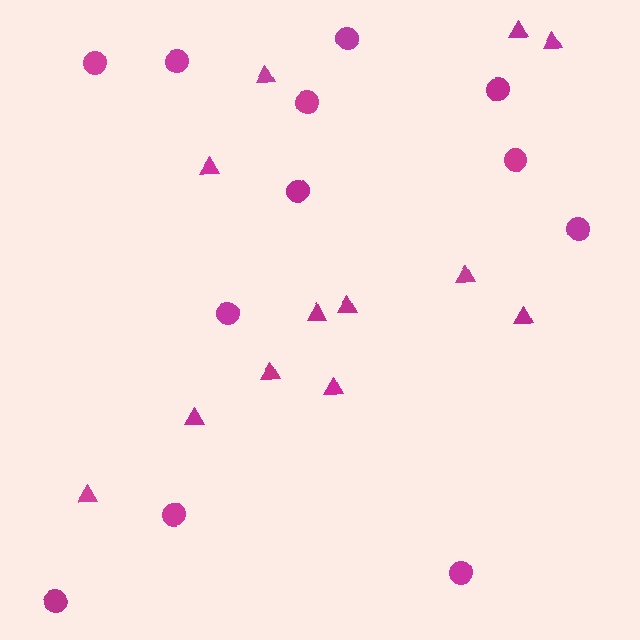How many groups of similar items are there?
There are 2 groups: one group of triangles (12) and one group of circles (12).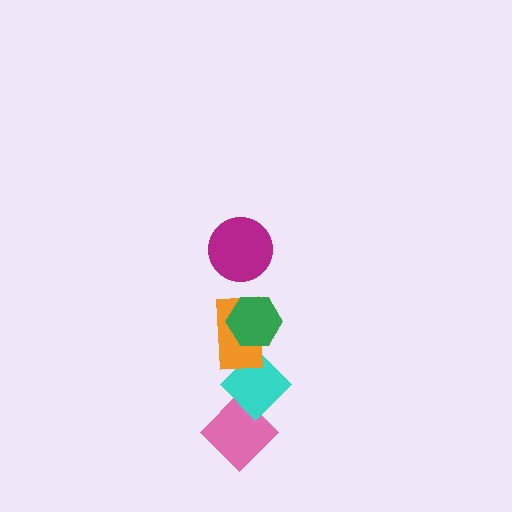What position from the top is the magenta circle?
The magenta circle is 1st from the top.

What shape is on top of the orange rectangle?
The green hexagon is on top of the orange rectangle.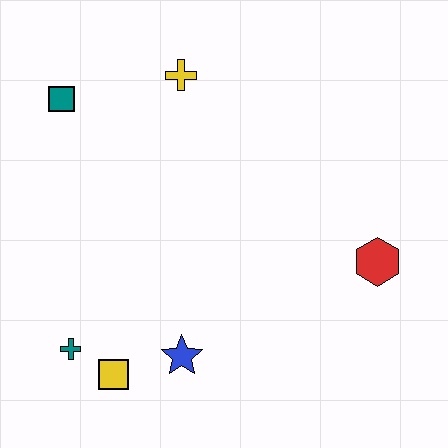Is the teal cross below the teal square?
Yes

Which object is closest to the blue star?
The yellow square is closest to the blue star.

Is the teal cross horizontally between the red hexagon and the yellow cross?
No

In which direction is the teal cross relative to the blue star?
The teal cross is to the left of the blue star.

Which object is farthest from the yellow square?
The yellow cross is farthest from the yellow square.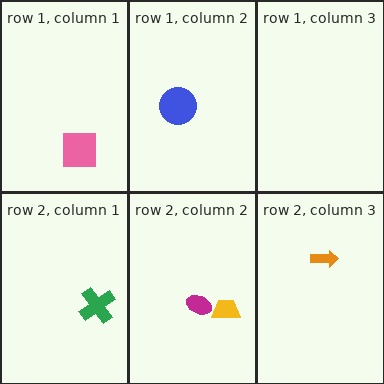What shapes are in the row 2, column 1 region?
The green cross.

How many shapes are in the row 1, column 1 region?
1.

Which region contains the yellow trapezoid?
The row 2, column 2 region.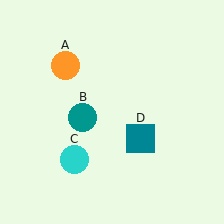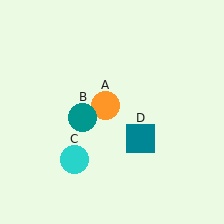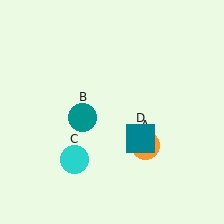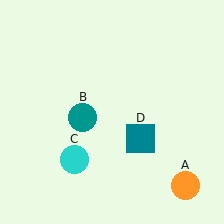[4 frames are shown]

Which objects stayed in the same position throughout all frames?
Teal circle (object B) and cyan circle (object C) and teal square (object D) remained stationary.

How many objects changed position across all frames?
1 object changed position: orange circle (object A).